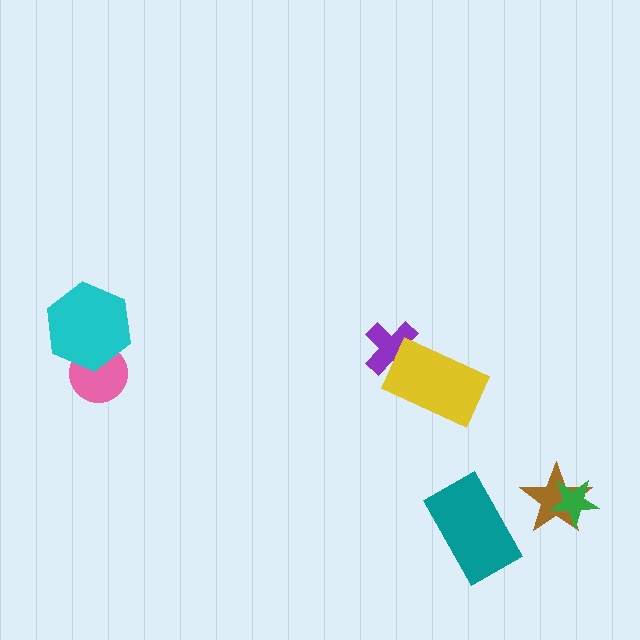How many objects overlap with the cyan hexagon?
1 object overlaps with the cyan hexagon.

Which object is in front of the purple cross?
The yellow rectangle is in front of the purple cross.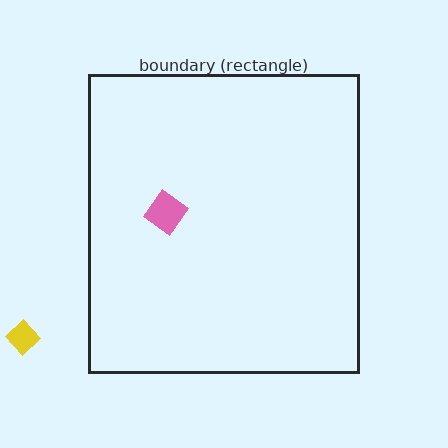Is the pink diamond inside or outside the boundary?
Inside.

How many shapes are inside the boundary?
1 inside, 1 outside.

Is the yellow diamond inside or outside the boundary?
Outside.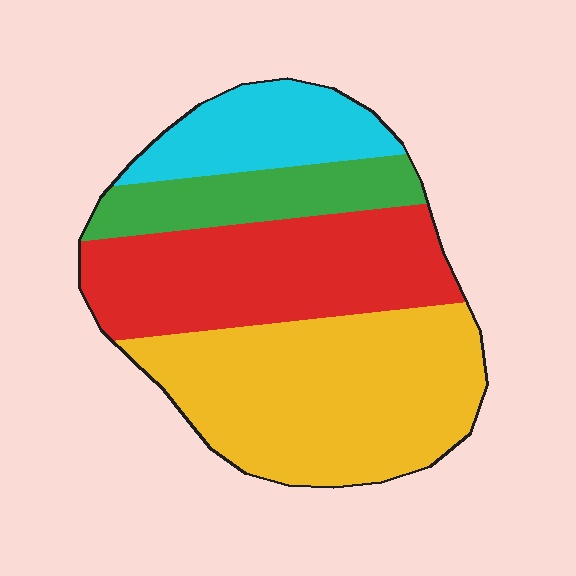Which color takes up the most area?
Yellow, at roughly 40%.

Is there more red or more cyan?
Red.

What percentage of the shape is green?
Green covers around 15% of the shape.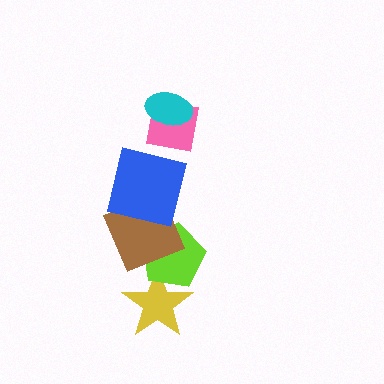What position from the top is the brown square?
The brown square is 4th from the top.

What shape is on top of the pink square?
The cyan ellipse is on top of the pink square.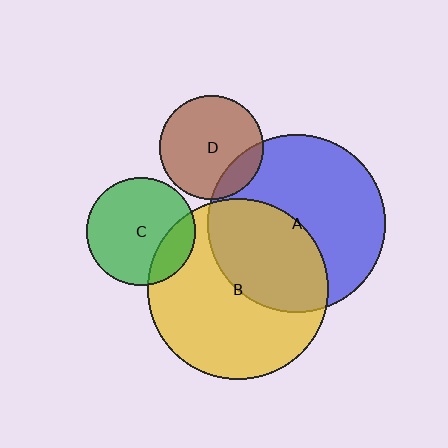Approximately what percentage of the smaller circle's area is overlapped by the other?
Approximately 40%.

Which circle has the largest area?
Circle B (yellow).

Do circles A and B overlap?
Yes.